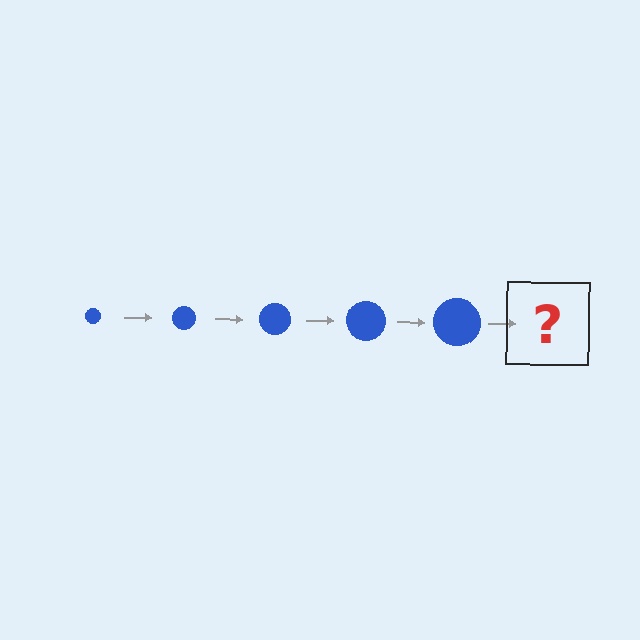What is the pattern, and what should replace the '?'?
The pattern is that the circle gets progressively larger each step. The '?' should be a blue circle, larger than the previous one.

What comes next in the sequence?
The next element should be a blue circle, larger than the previous one.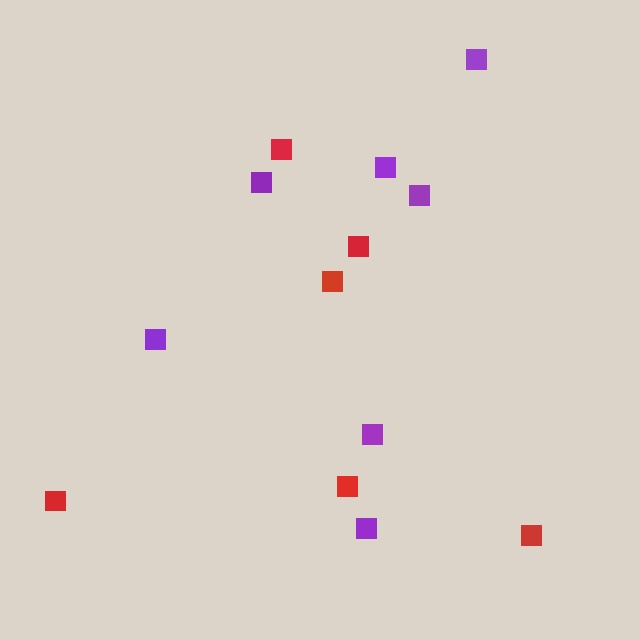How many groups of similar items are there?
There are 2 groups: one group of purple squares (7) and one group of red squares (6).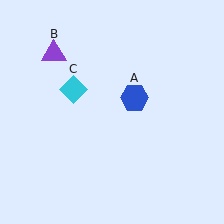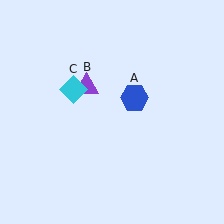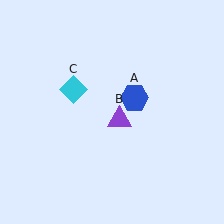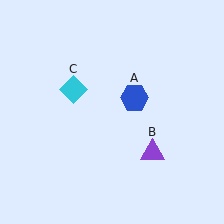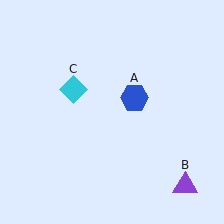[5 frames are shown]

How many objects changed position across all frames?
1 object changed position: purple triangle (object B).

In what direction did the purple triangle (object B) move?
The purple triangle (object B) moved down and to the right.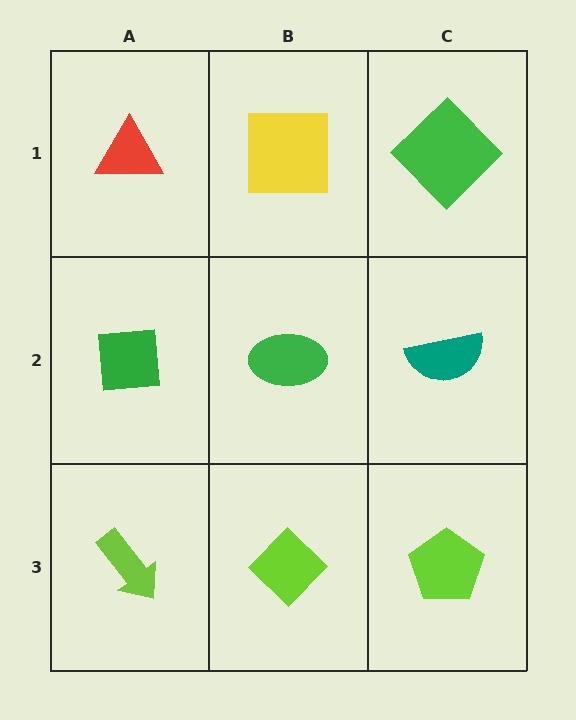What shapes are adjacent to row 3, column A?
A green square (row 2, column A), a lime diamond (row 3, column B).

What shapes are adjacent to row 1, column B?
A green ellipse (row 2, column B), a red triangle (row 1, column A), a green diamond (row 1, column C).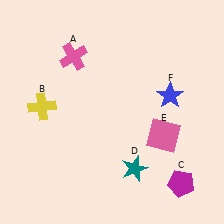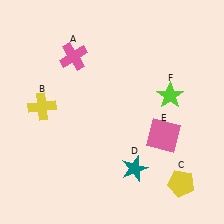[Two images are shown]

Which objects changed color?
C changed from magenta to yellow. F changed from blue to lime.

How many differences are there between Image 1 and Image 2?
There are 2 differences between the two images.